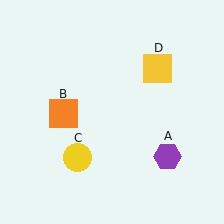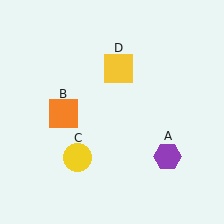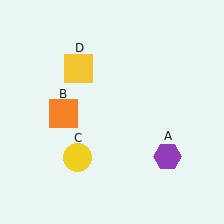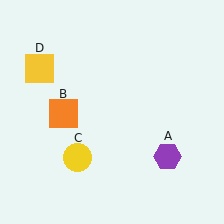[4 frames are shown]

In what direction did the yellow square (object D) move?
The yellow square (object D) moved left.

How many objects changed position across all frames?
1 object changed position: yellow square (object D).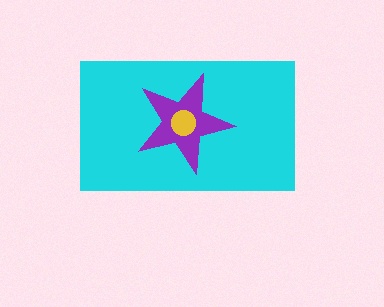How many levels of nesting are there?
3.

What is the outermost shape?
The cyan rectangle.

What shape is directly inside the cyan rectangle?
The purple star.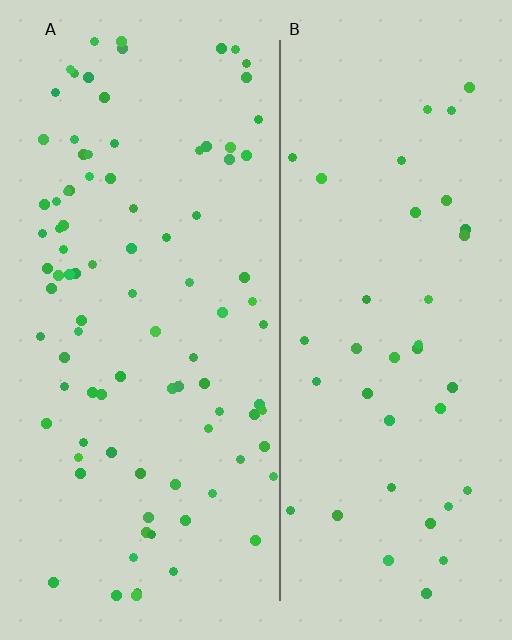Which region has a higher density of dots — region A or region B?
A (the left).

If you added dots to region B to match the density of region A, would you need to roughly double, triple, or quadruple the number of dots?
Approximately double.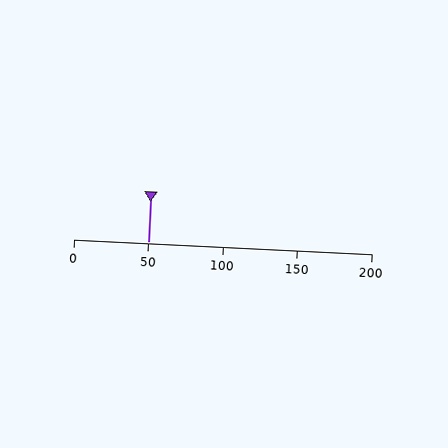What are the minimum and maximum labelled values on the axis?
The axis runs from 0 to 200.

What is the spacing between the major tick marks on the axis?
The major ticks are spaced 50 apart.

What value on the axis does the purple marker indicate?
The marker indicates approximately 50.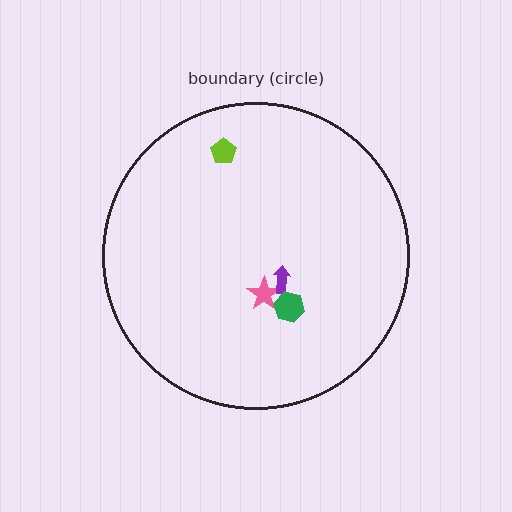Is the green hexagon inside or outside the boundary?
Inside.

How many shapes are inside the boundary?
4 inside, 0 outside.